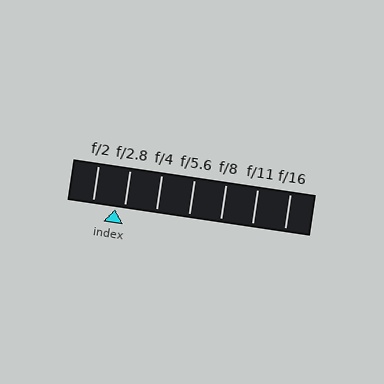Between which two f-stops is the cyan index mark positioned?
The index mark is between f/2 and f/2.8.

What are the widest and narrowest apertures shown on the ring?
The widest aperture shown is f/2 and the narrowest is f/16.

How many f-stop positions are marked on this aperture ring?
There are 7 f-stop positions marked.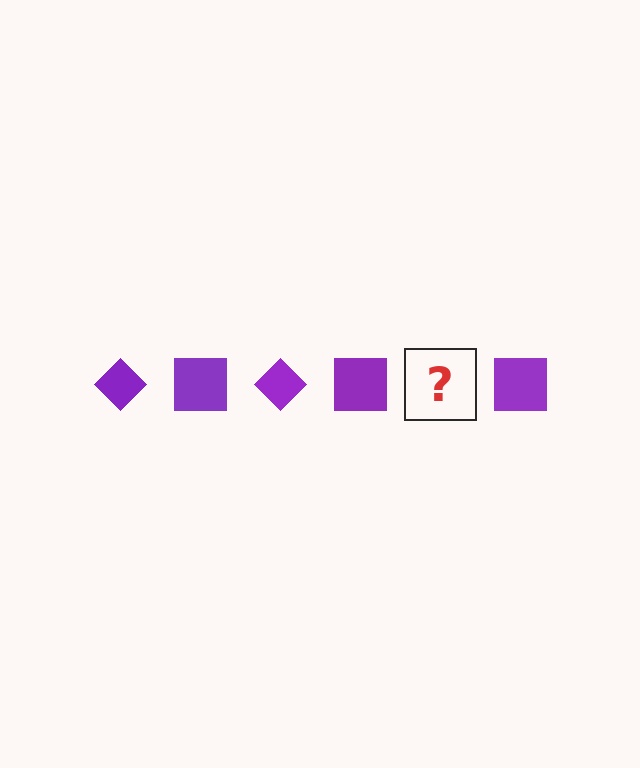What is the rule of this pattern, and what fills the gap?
The rule is that the pattern cycles through diamond, square shapes in purple. The gap should be filled with a purple diamond.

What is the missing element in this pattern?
The missing element is a purple diamond.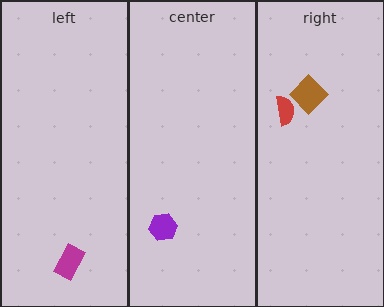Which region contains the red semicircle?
The right region.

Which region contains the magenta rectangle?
The left region.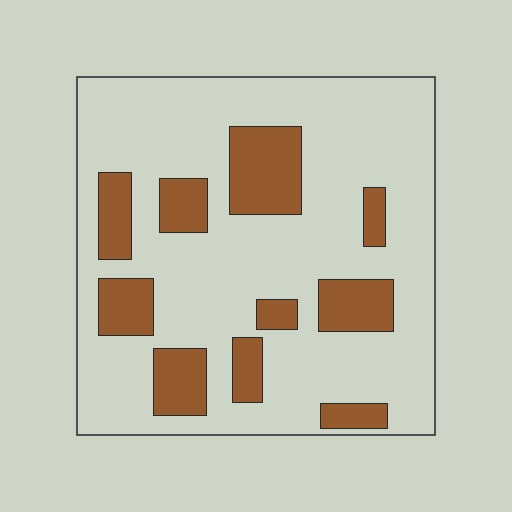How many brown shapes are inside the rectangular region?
10.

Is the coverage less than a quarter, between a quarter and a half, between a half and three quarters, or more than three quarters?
Less than a quarter.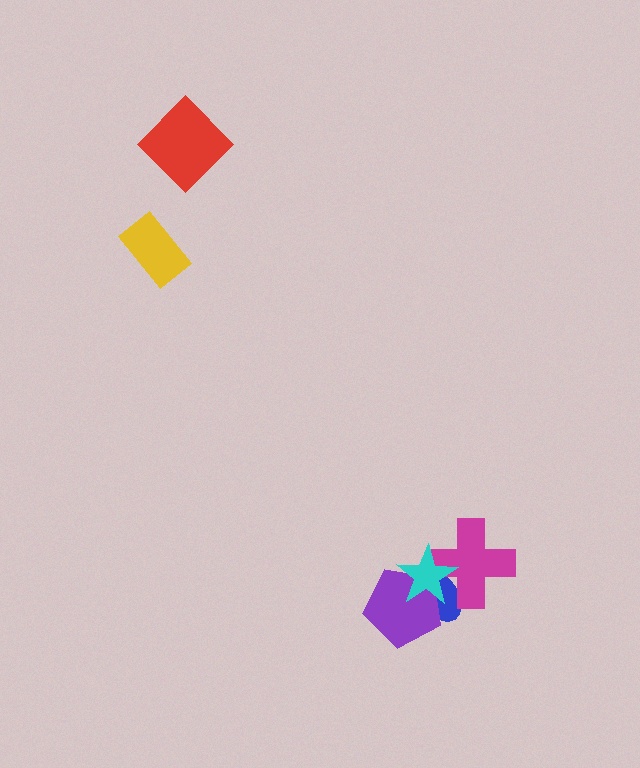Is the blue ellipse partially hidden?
Yes, it is partially covered by another shape.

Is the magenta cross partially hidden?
Yes, it is partially covered by another shape.